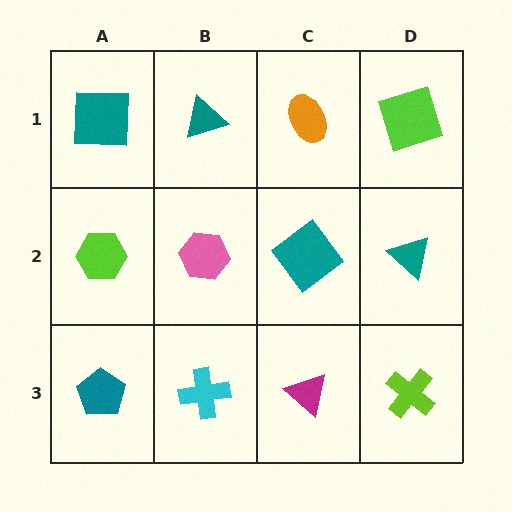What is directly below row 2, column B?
A cyan cross.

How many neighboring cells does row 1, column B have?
3.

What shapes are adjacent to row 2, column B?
A teal triangle (row 1, column B), a cyan cross (row 3, column B), a lime hexagon (row 2, column A), a teal diamond (row 2, column C).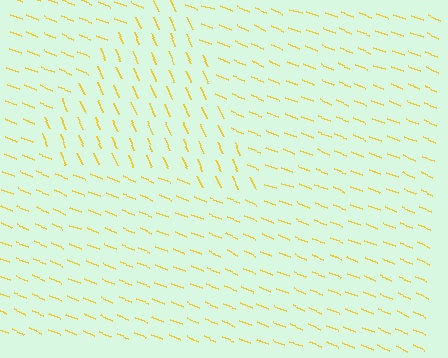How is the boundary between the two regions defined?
The boundary is defined purely by a change in line orientation (approximately 45 degrees difference). All lines are the same color and thickness.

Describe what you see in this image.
The image is filled with small yellow line segments. A triangle region in the image has lines oriented differently from the surrounding lines, creating a visible texture boundary.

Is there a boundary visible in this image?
Yes, there is a texture boundary formed by a change in line orientation.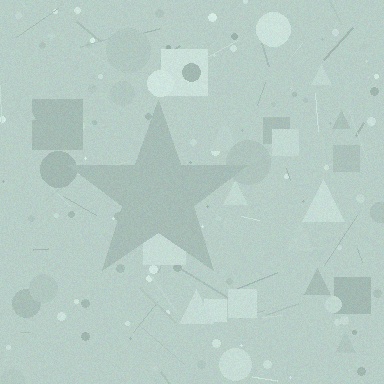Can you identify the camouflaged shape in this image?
The camouflaged shape is a star.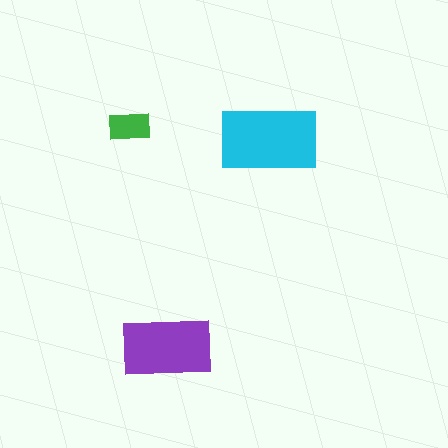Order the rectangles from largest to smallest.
the cyan one, the purple one, the green one.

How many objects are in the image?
There are 3 objects in the image.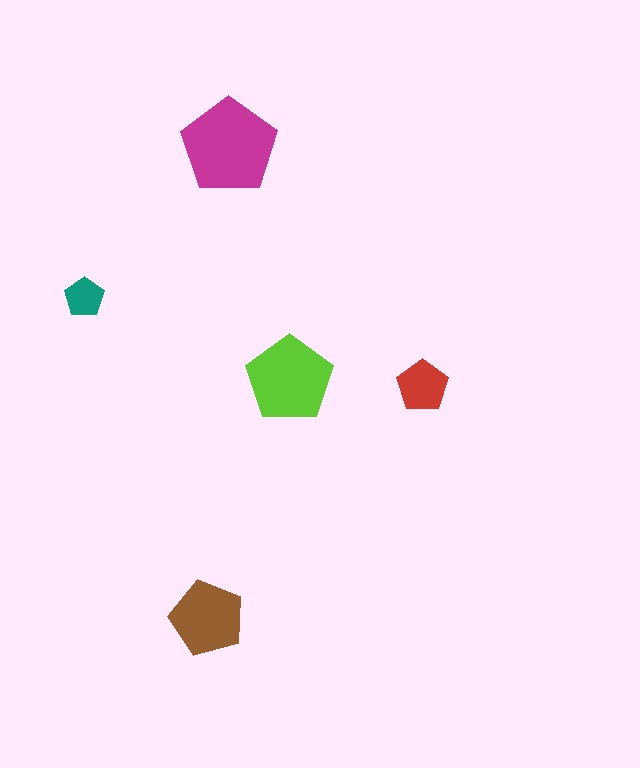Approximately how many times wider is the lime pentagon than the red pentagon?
About 1.5 times wider.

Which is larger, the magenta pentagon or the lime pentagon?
The magenta one.